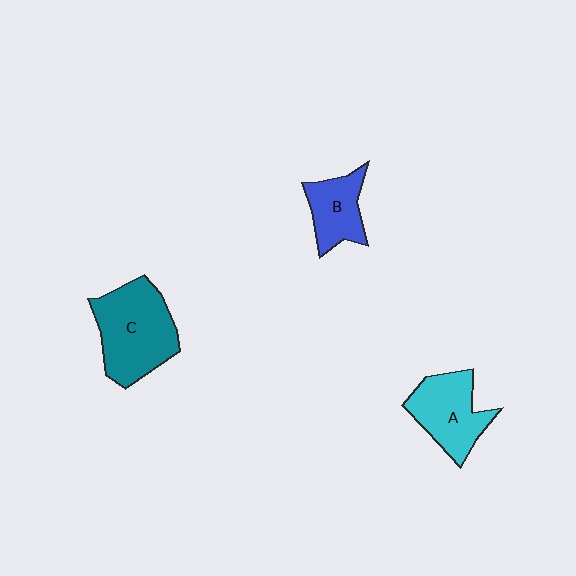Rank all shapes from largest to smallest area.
From largest to smallest: C (teal), A (cyan), B (blue).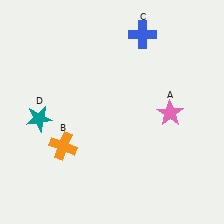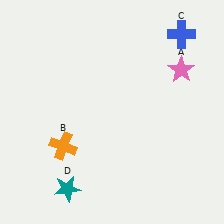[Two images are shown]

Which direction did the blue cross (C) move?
The blue cross (C) moved right.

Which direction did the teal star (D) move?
The teal star (D) moved down.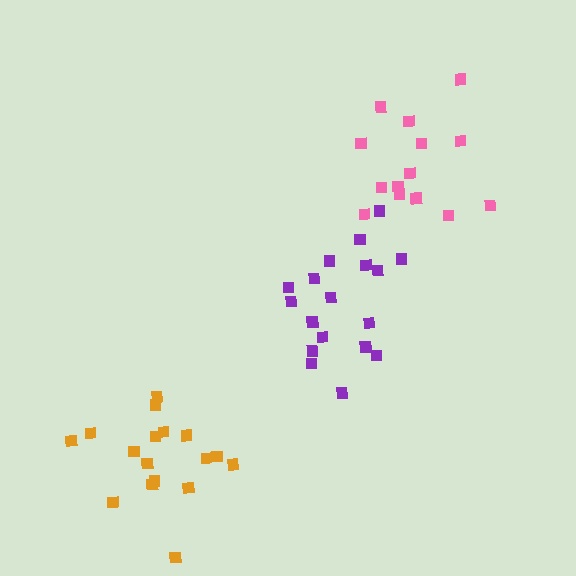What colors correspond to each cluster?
The clusters are colored: purple, pink, orange.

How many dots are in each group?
Group 1: 18 dots, Group 2: 14 dots, Group 3: 18 dots (50 total).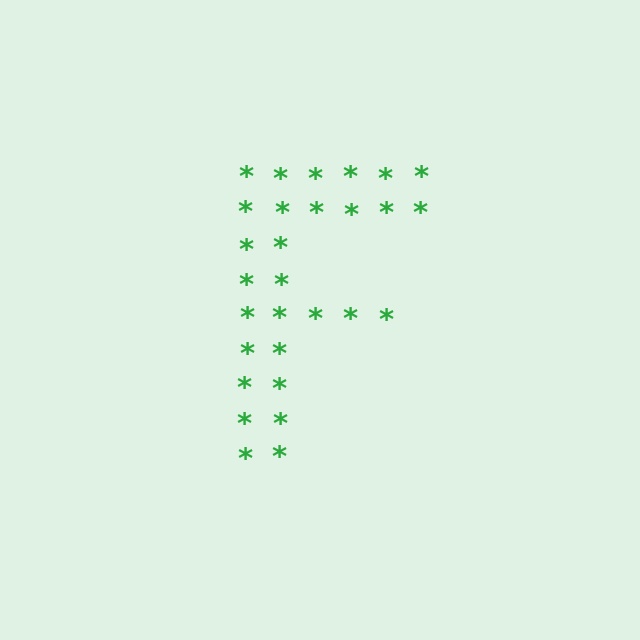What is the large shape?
The large shape is the letter F.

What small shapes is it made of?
It is made of small asterisks.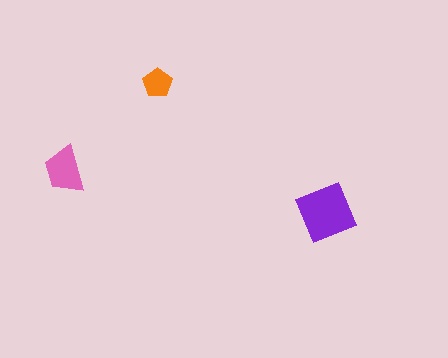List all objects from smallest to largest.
The orange pentagon, the pink trapezoid, the purple diamond.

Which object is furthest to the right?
The purple diamond is rightmost.